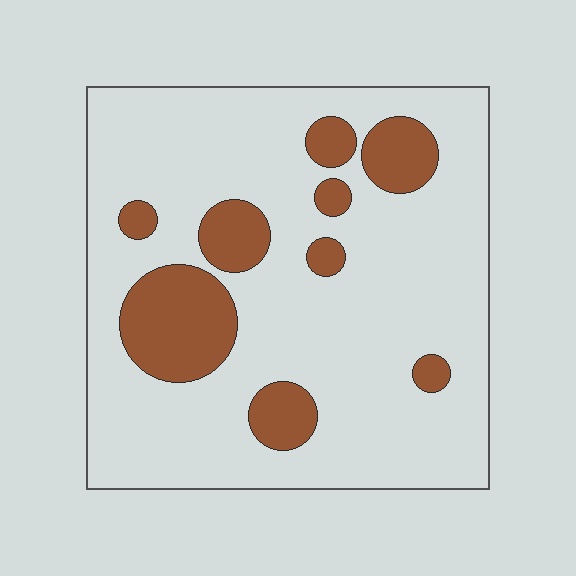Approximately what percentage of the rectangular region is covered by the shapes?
Approximately 20%.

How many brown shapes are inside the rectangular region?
9.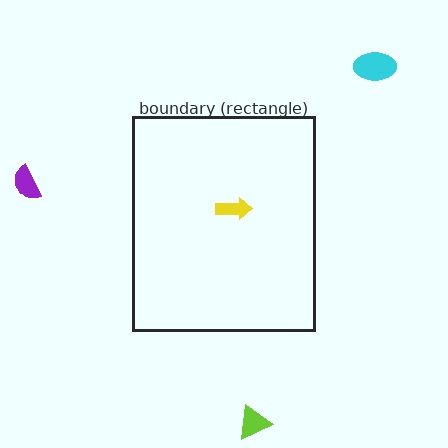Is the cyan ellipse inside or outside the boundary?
Outside.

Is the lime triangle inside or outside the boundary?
Outside.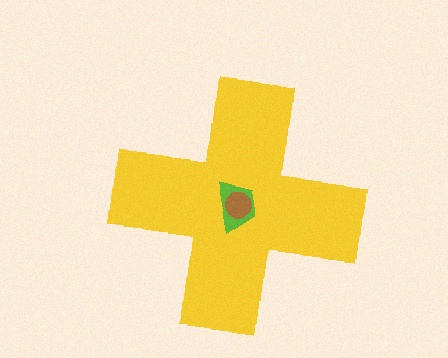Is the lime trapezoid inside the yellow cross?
Yes.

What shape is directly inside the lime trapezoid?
The brown circle.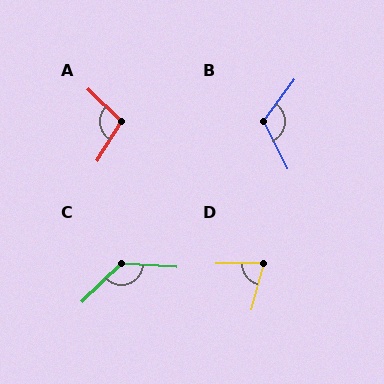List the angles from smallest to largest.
D (74°), A (103°), B (118°), C (133°).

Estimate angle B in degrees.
Approximately 118 degrees.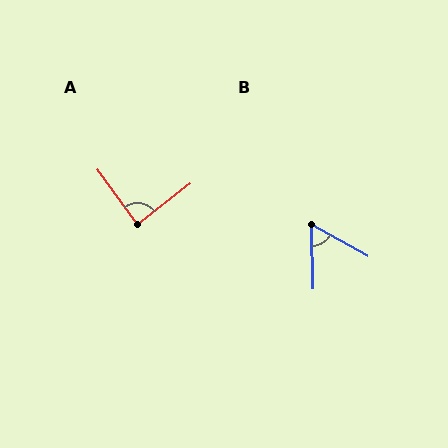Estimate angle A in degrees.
Approximately 88 degrees.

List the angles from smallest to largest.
B (59°), A (88°).